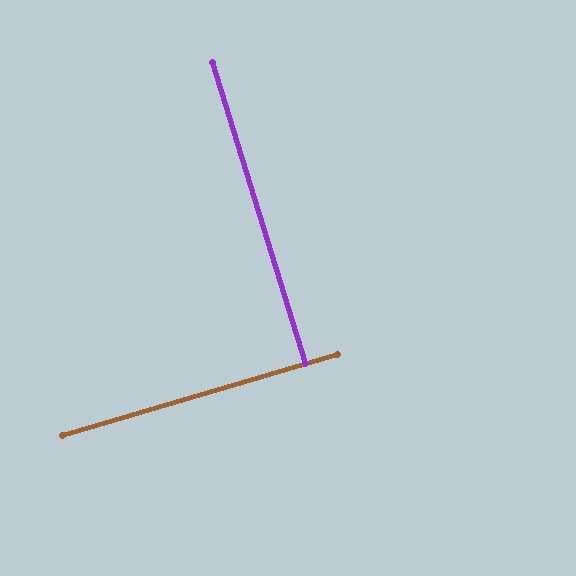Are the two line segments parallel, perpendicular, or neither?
Perpendicular — they meet at approximately 89°.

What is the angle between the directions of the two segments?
Approximately 89 degrees.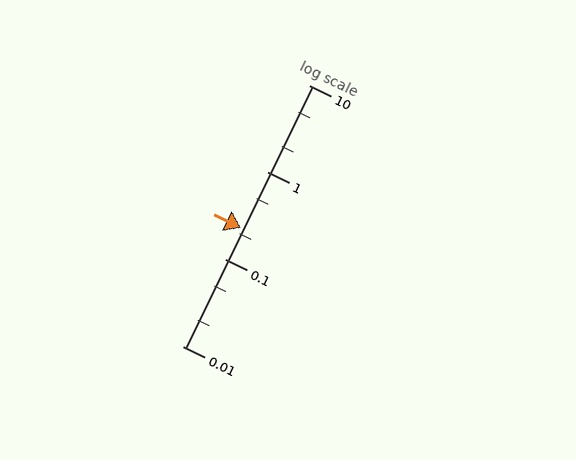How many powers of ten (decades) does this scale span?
The scale spans 3 decades, from 0.01 to 10.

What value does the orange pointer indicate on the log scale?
The pointer indicates approximately 0.23.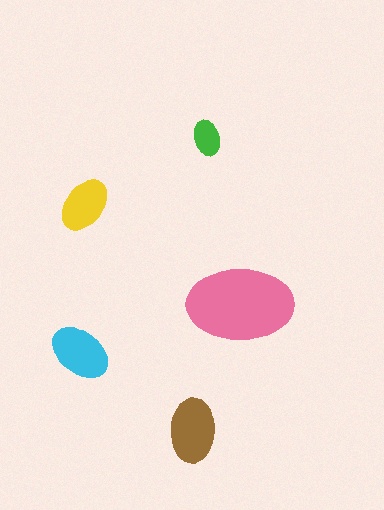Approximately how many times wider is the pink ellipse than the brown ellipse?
About 1.5 times wider.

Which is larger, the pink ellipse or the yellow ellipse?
The pink one.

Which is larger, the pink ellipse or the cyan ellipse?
The pink one.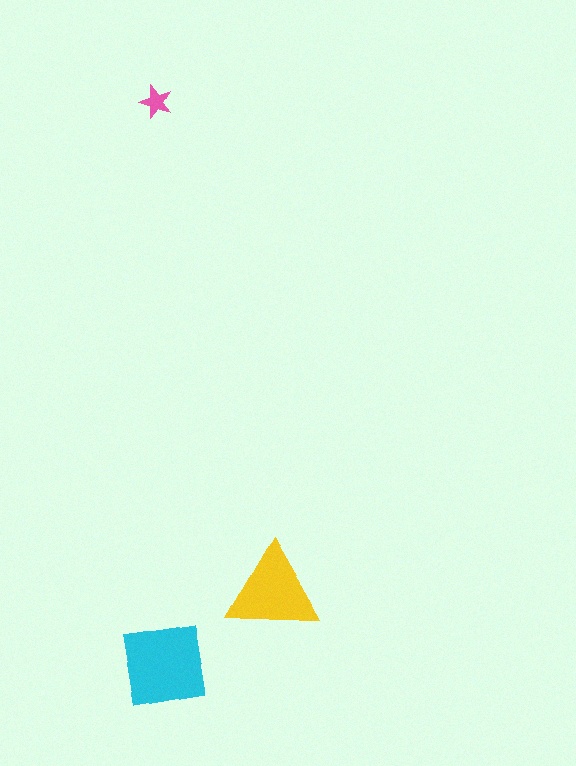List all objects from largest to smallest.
The cyan square, the yellow triangle, the pink star.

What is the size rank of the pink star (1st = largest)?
3rd.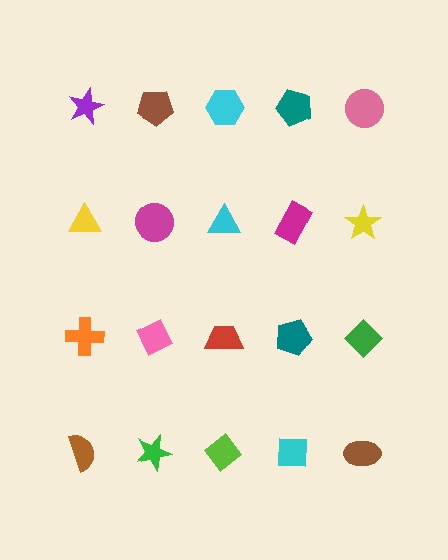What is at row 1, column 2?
A brown pentagon.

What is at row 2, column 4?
A magenta rectangle.